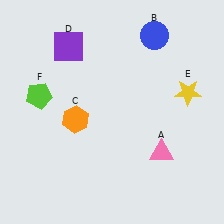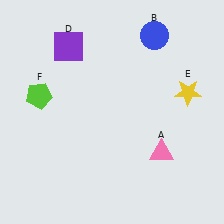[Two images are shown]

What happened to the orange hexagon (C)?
The orange hexagon (C) was removed in Image 2. It was in the bottom-left area of Image 1.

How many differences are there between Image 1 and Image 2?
There is 1 difference between the two images.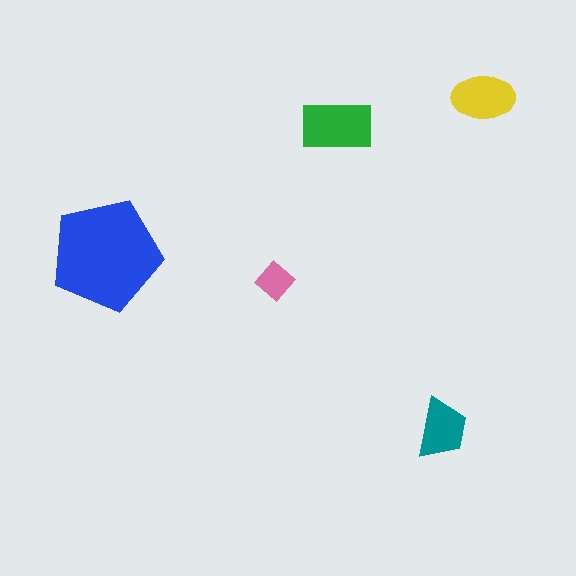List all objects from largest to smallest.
The blue pentagon, the green rectangle, the yellow ellipse, the teal trapezoid, the pink diamond.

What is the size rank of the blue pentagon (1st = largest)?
1st.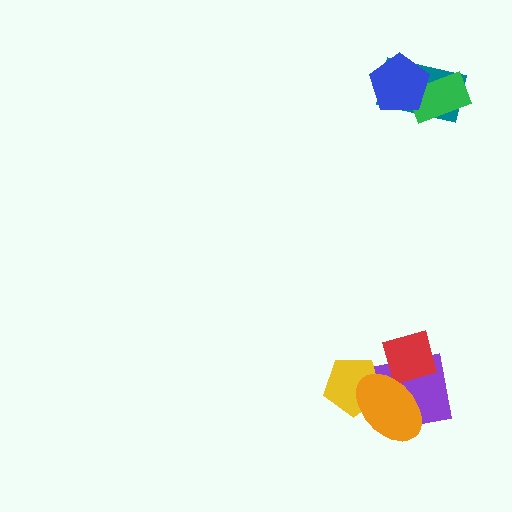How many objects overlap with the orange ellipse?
3 objects overlap with the orange ellipse.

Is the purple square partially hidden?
Yes, it is partially covered by another shape.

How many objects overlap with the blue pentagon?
2 objects overlap with the blue pentagon.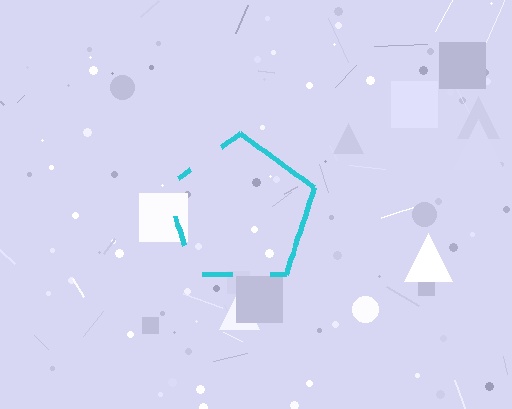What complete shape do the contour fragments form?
The contour fragments form a pentagon.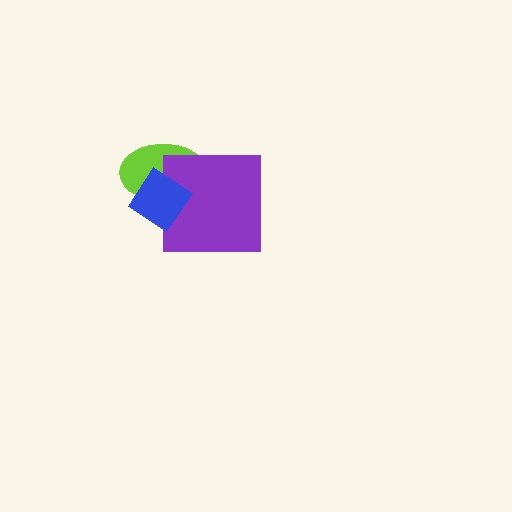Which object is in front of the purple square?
The blue diamond is in front of the purple square.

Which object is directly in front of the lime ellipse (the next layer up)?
The purple square is directly in front of the lime ellipse.